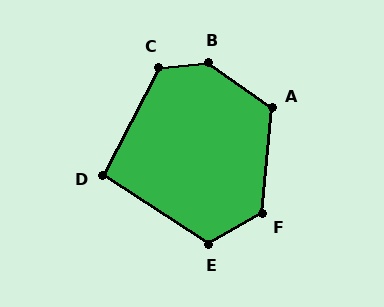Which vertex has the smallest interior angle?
D, at approximately 95 degrees.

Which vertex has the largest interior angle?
B, at approximately 139 degrees.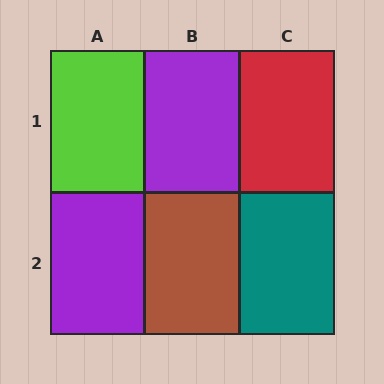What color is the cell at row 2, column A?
Purple.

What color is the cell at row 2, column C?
Teal.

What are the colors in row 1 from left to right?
Lime, purple, red.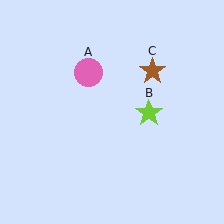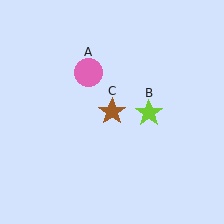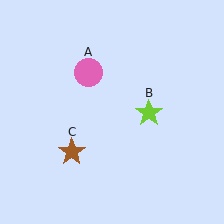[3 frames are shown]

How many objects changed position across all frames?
1 object changed position: brown star (object C).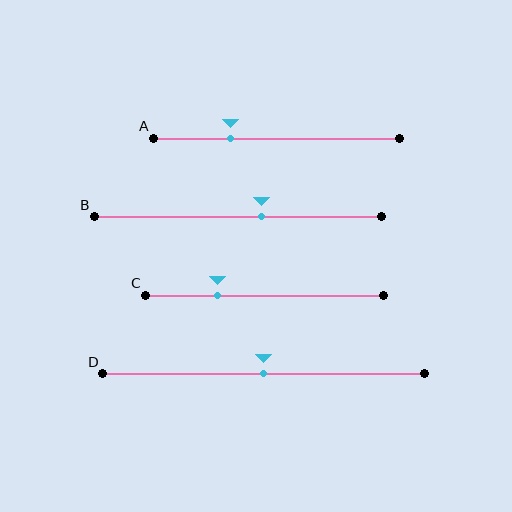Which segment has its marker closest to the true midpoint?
Segment D has its marker closest to the true midpoint.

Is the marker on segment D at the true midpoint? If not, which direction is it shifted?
Yes, the marker on segment D is at the true midpoint.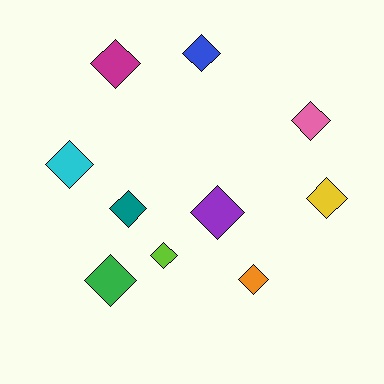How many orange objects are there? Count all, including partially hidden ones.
There is 1 orange object.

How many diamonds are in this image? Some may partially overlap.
There are 10 diamonds.